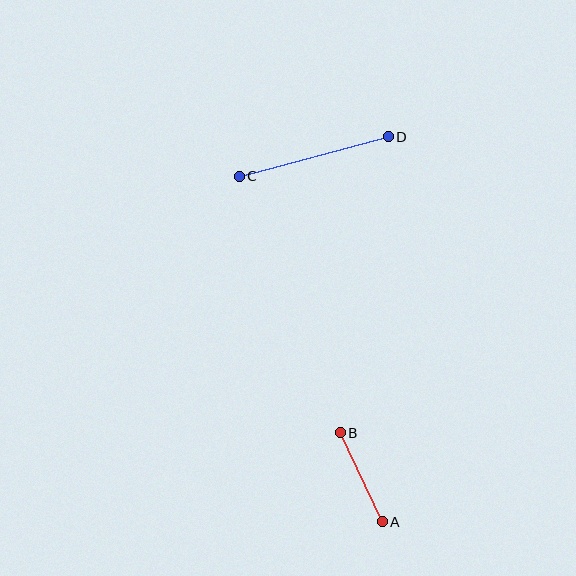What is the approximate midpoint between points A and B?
The midpoint is at approximately (361, 477) pixels.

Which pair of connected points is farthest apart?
Points C and D are farthest apart.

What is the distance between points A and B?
The distance is approximately 99 pixels.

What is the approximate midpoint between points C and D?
The midpoint is at approximately (314, 156) pixels.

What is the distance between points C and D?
The distance is approximately 154 pixels.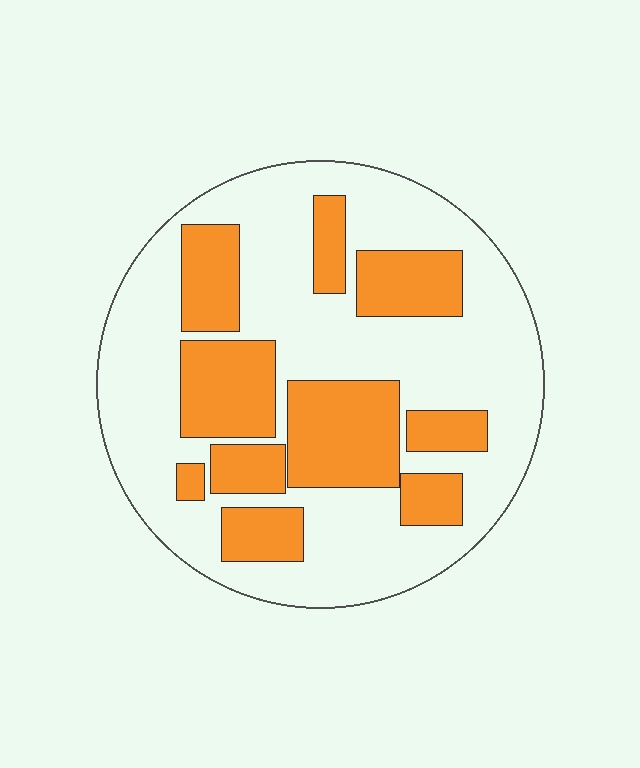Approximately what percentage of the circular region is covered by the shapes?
Approximately 35%.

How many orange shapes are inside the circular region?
10.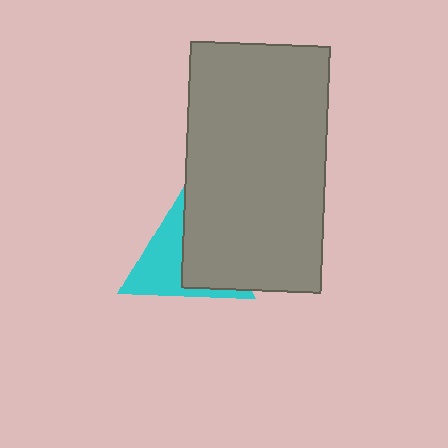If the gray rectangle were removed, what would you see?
You would see the complete cyan triangle.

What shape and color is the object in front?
The object in front is a gray rectangle.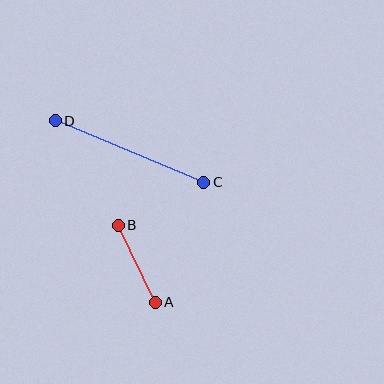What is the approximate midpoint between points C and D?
The midpoint is at approximately (130, 151) pixels.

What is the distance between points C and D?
The distance is approximately 161 pixels.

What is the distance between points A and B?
The distance is approximately 85 pixels.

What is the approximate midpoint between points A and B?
The midpoint is at approximately (137, 264) pixels.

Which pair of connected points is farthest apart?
Points C and D are farthest apart.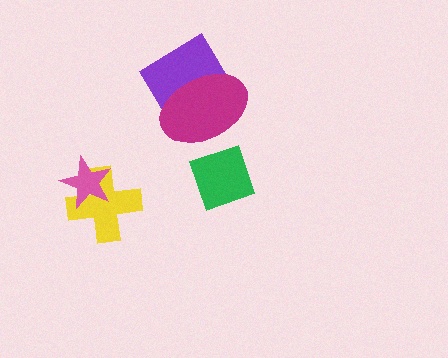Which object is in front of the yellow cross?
The pink star is in front of the yellow cross.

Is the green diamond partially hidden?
Yes, it is partially covered by another shape.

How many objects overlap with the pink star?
1 object overlaps with the pink star.